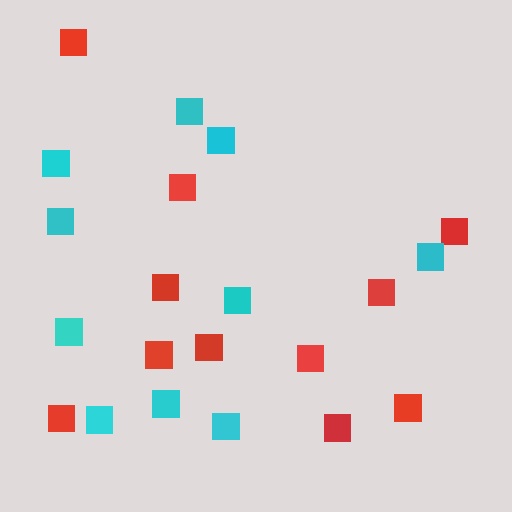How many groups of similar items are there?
There are 2 groups: one group of red squares (11) and one group of cyan squares (10).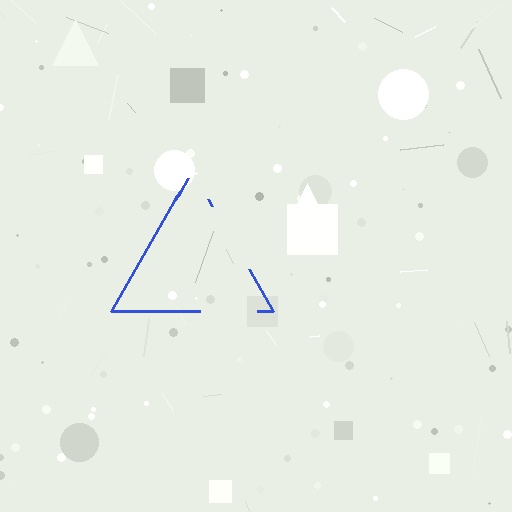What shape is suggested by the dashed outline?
The dashed outline suggests a triangle.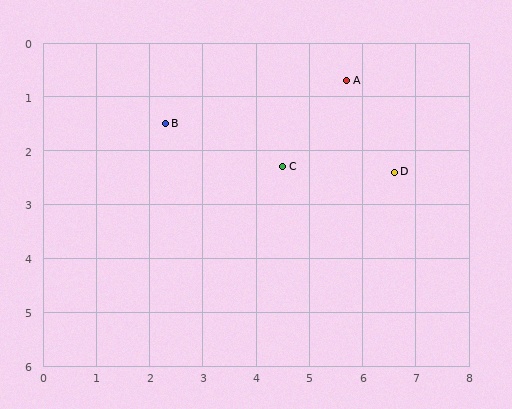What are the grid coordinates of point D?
Point D is at approximately (6.6, 2.4).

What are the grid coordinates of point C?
Point C is at approximately (4.5, 2.3).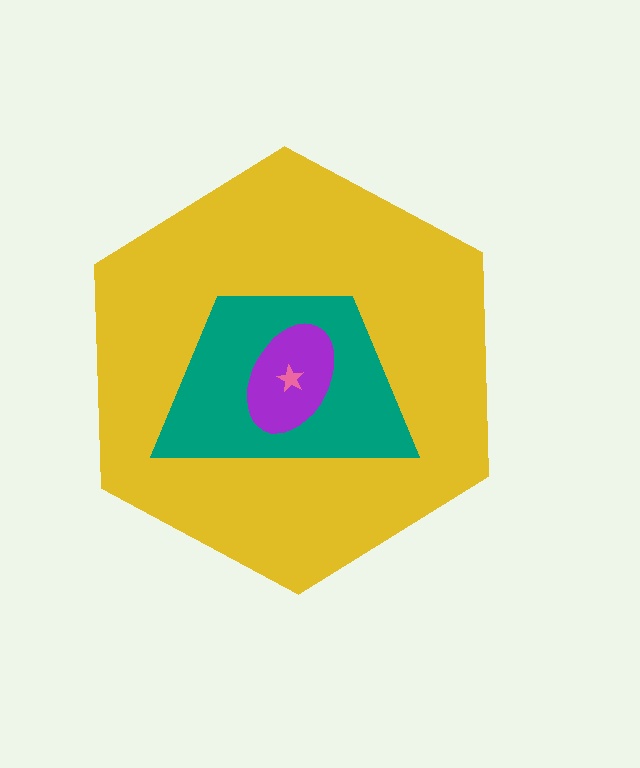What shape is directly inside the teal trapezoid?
The purple ellipse.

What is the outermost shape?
The yellow hexagon.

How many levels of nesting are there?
4.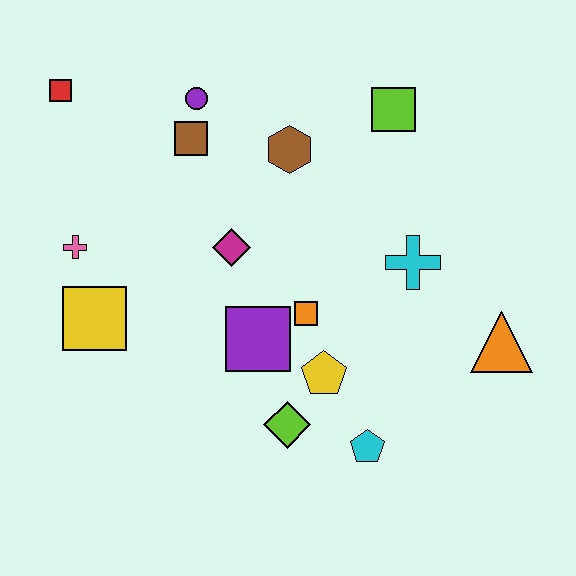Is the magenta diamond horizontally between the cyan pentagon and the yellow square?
Yes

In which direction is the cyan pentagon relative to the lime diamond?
The cyan pentagon is to the right of the lime diamond.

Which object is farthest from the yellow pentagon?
The red square is farthest from the yellow pentagon.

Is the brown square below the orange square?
No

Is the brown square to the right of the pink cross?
Yes